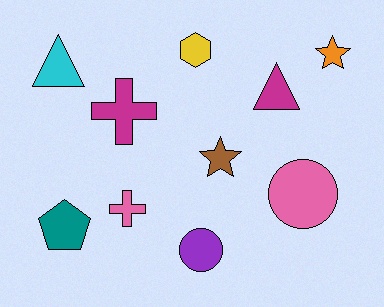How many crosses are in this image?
There are 2 crosses.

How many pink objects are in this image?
There are 2 pink objects.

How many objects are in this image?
There are 10 objects.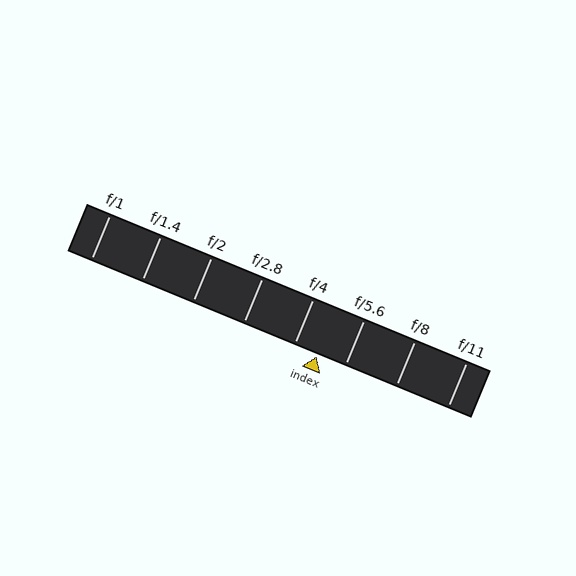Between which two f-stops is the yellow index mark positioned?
The index mark is between f/4 and f/5.6.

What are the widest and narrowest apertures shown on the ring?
The widest aperture shown is f/1 and the narrowest is f/11.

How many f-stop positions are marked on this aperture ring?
There are 8 f-stop positions marked.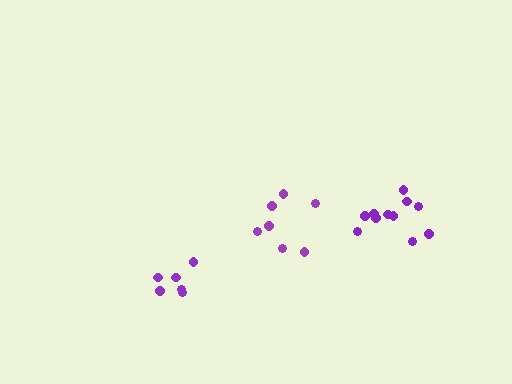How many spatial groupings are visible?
There are 3 spatial groupings.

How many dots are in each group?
Group 1: 7 dots, Group 2: 6 dots, Group 3: 12 dots (25 total).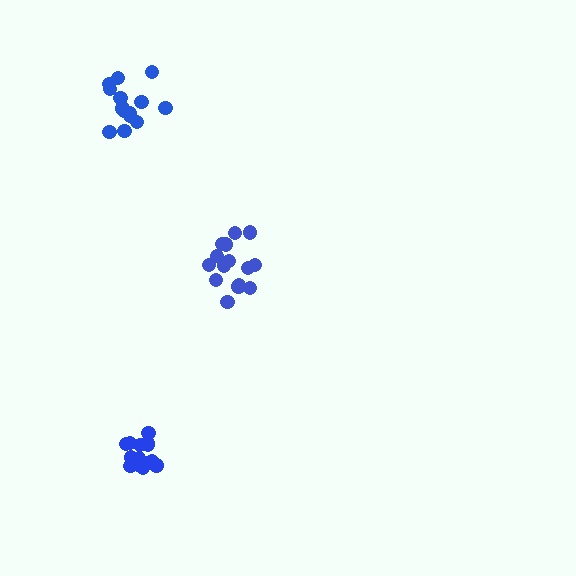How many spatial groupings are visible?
There are 3 spatial groupings.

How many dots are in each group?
Group 1: 15 dots, Group 2: 14 dots, Group 3: 15 dots (44 total).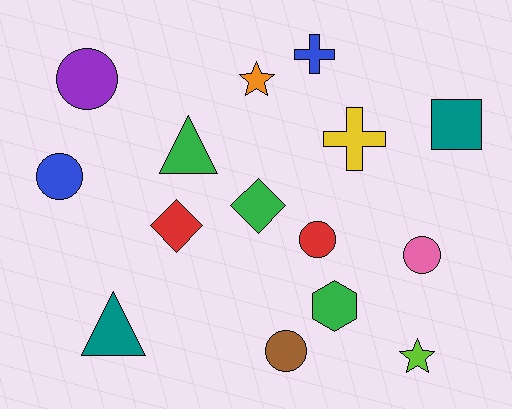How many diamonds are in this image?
There are 2 diamonds.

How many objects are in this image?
There are 15 objects.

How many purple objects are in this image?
There is 1 purple object.